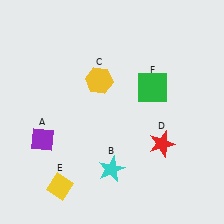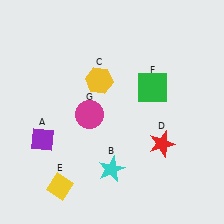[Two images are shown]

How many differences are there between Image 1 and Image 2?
There is 1 difference between the two images.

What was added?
A magenta circle (G) was added in Image 2.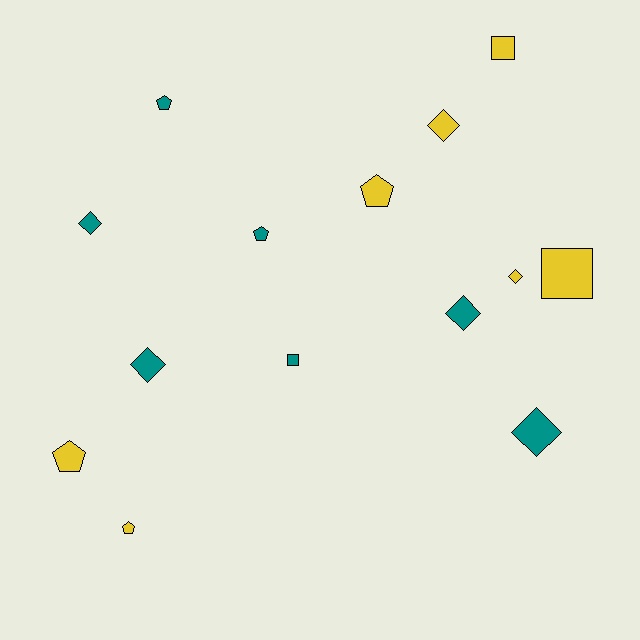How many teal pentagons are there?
There are 2 teal pentagons.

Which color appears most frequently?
Teal, with 7 objects.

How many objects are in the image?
There are 14 objects.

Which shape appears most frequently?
Diamond, with 6 objects.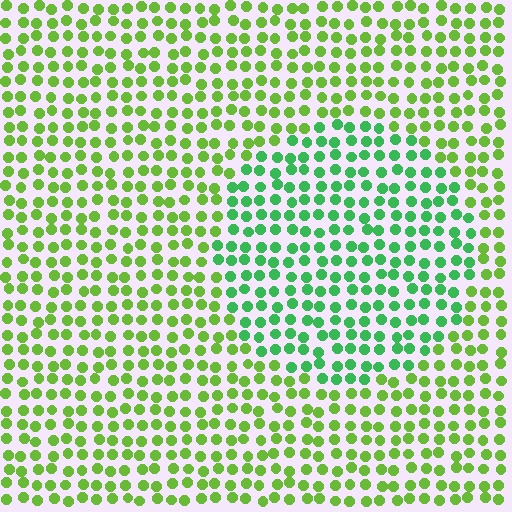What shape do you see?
I see a circle.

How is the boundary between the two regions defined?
The boundary is defined purely by a slight shift in hue (about 37 degrees). Spacing, size, and orientation are identical on both sides.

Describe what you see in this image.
The image is filled with small lime elements in a uniform arrangement. A circle-shaped region is visible where the elements are tinted to a slightly different hue, forming a subtle color boundary.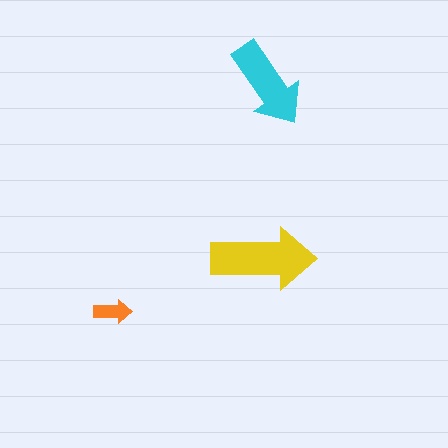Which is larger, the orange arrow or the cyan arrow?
The cyan one.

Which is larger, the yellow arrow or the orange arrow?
The yellow one.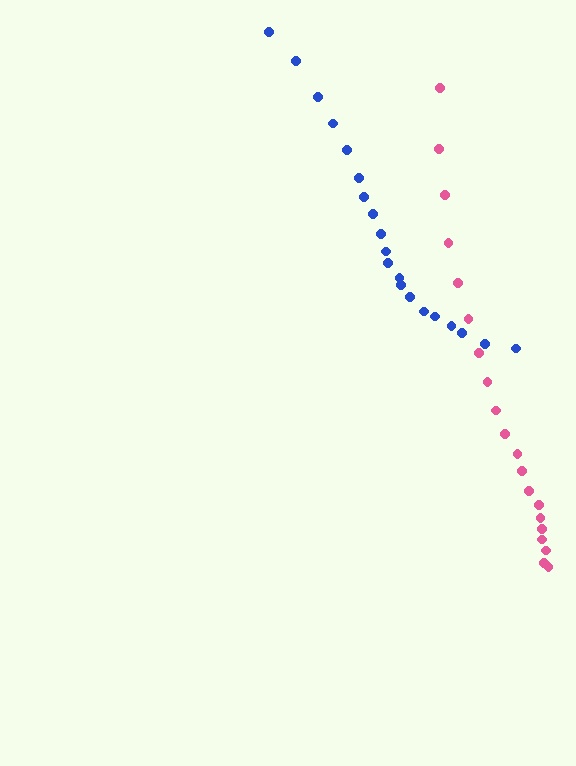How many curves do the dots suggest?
There are 2 distinct paths.